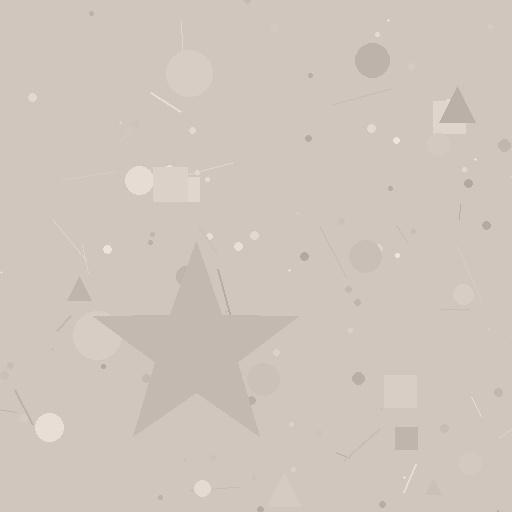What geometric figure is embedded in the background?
A star is embedded in the background.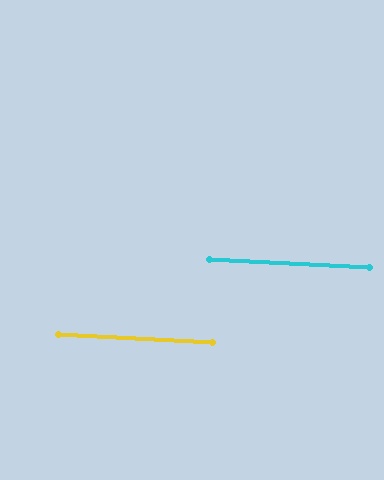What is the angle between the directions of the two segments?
Approximately 0 degrees.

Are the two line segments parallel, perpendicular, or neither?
Parallel — their directions differ by only 0.4°.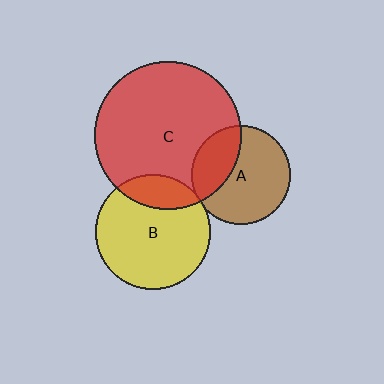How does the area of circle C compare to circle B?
Approximately 1.6 times.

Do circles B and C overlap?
Yes.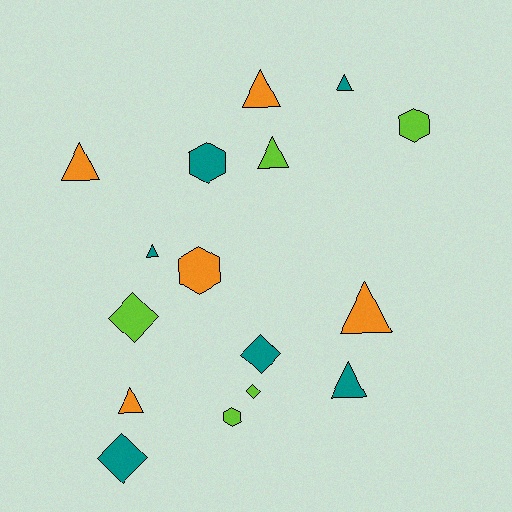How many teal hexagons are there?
There is 1 teal hexagon.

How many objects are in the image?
There are 16 objects.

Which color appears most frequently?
Teal, with 6 objects.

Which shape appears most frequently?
Triangle, with 8 objects.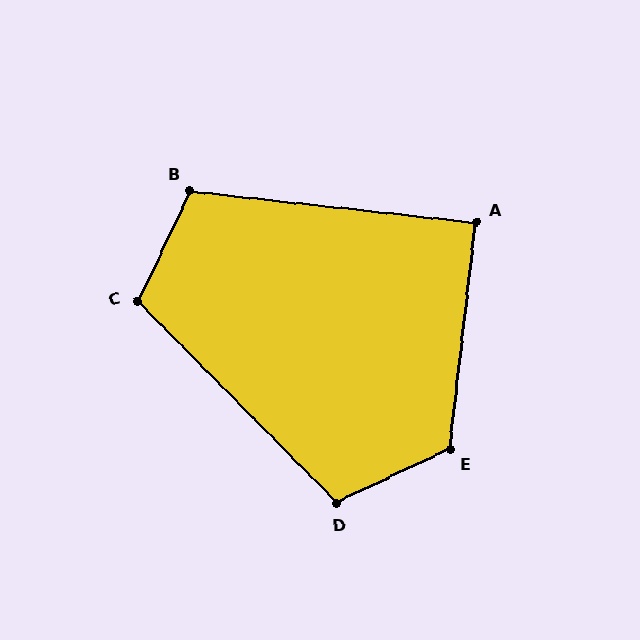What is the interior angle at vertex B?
Approximately 109 degrees (obtuse).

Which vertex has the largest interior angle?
E, at approximately 122 degrees.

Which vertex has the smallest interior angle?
A, at approximately 90 degrees.